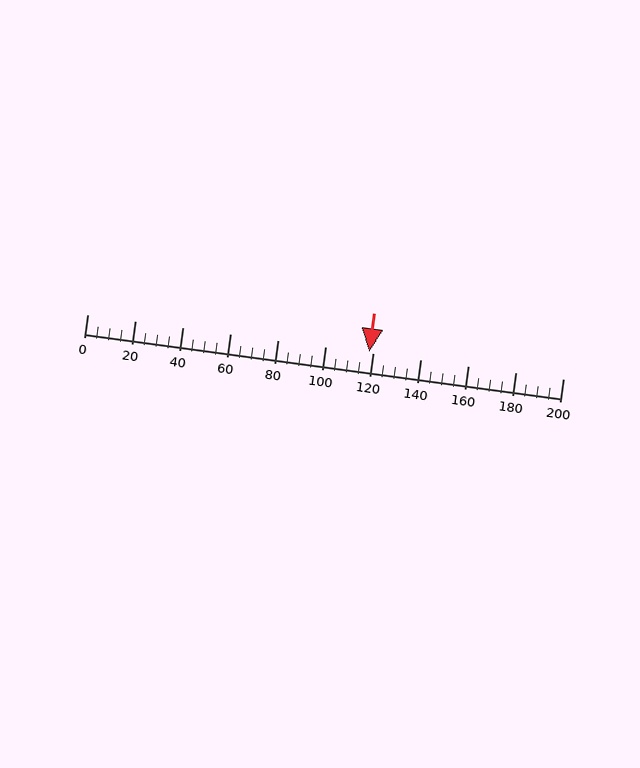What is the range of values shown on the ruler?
The ruler shows values from 0 to 200.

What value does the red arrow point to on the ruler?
The red arrow points to approximately 119.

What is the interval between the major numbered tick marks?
The major tick marks are spaced 20 units apart.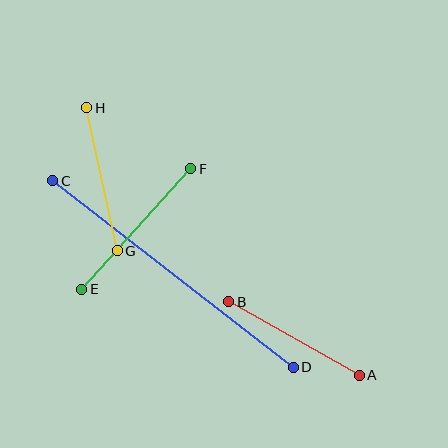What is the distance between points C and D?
The distance is approximately 305 pixels.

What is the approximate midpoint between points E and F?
The midpoint is at approximately (136, 229) pixels.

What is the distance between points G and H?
The distance is approximately 146 pixels.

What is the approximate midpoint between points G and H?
The midpoint is at approximately (102, 179) pixels.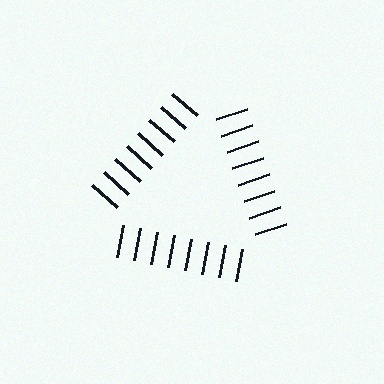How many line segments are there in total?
24 — 8 along each of the 3 edges.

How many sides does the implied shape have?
3 sides — the line-ends trace a triangle.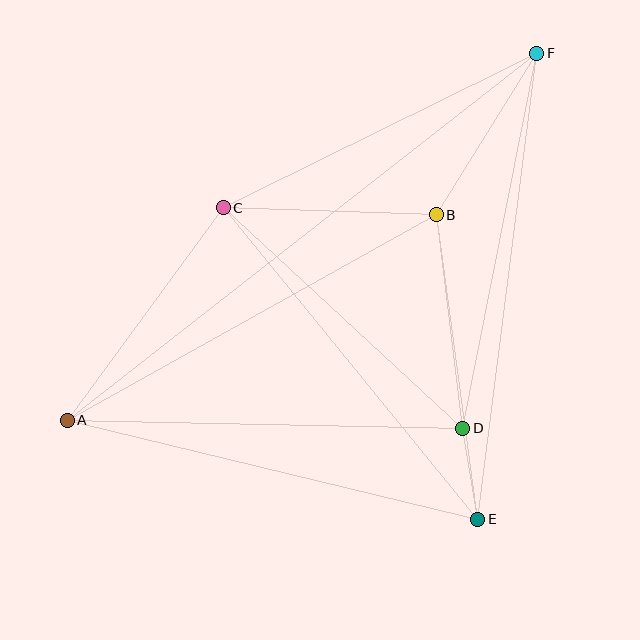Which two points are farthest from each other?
Points A and F are farthest from each other.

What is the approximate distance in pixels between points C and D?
The distance between C and D is approximately 325 pixels.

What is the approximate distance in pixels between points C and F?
The distance between C and F is approximately 350 pixels.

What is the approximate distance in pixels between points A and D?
The distance between A and D is approximately 396 pixels.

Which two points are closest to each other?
Points D and E are closest to each other.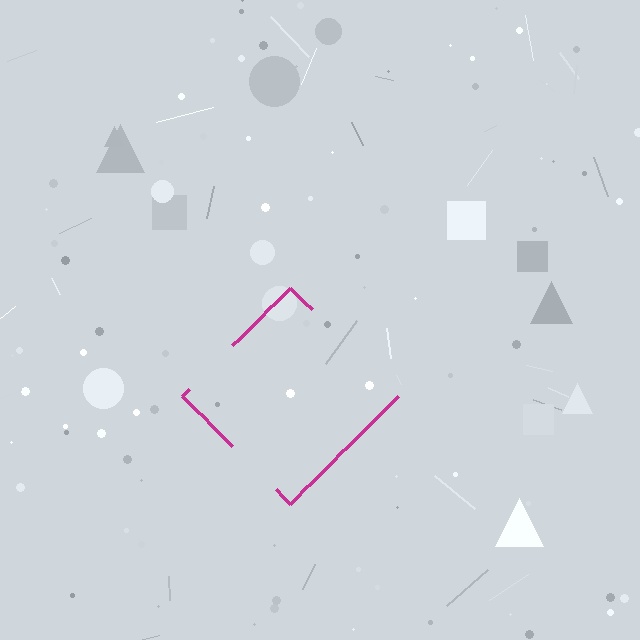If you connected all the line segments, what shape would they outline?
They would outline a diamond.